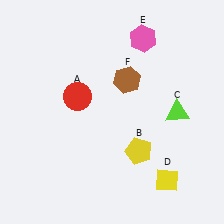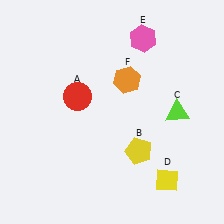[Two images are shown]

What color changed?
The hexagon (F) changed from brown in Image 1 to orange in Image 2.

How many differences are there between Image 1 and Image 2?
There is 1 difference between the two images.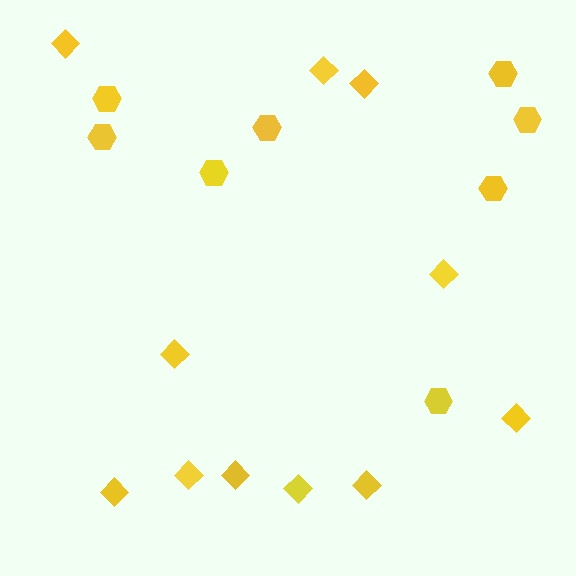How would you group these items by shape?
There are 2 groups: one group of hexagons (8) and one group of diamonds (11).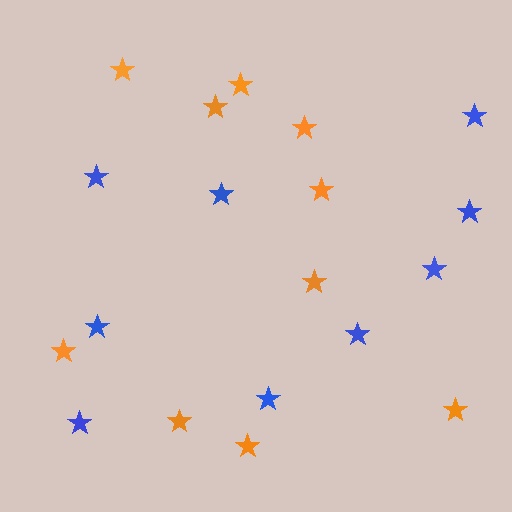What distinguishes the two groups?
There are 2 groups: one group of blue stars (9) and one group of orange stars (10).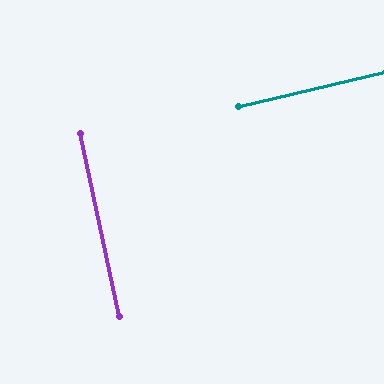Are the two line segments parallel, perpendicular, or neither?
Perpendicular — they meet at approximately 89°.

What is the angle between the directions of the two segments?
Approximately 89 degrees.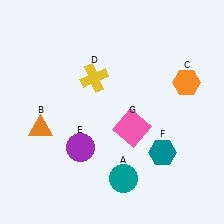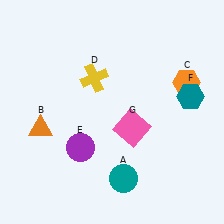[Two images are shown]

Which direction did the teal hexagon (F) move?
The teal hexagon (F) moved up.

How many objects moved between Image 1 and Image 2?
1 object moved between the two images.